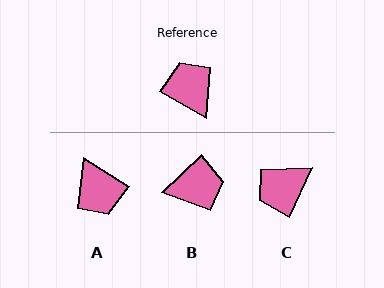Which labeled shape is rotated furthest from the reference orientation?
A, about 178 degrees away.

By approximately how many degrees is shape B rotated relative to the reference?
Approximately 106 degrees clockwise.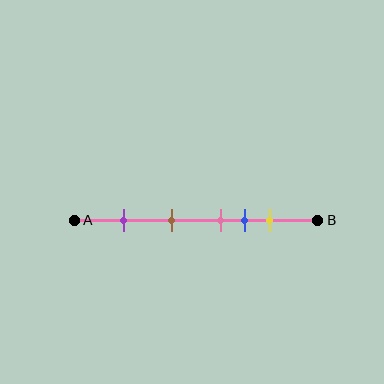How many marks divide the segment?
There are 5 marks dividing the segment.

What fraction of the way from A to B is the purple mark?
The purple mark is approximately 20% (0.2) of the way from A to B.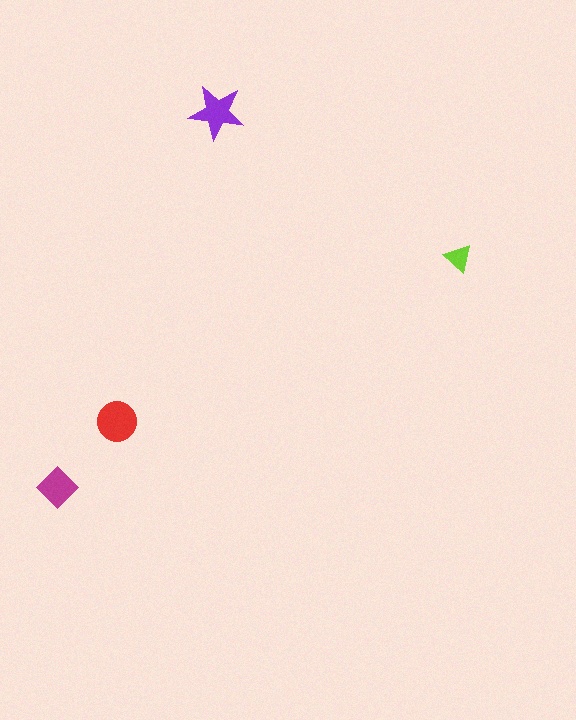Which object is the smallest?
The lime triangle.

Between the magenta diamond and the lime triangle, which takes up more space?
The magenta diamond.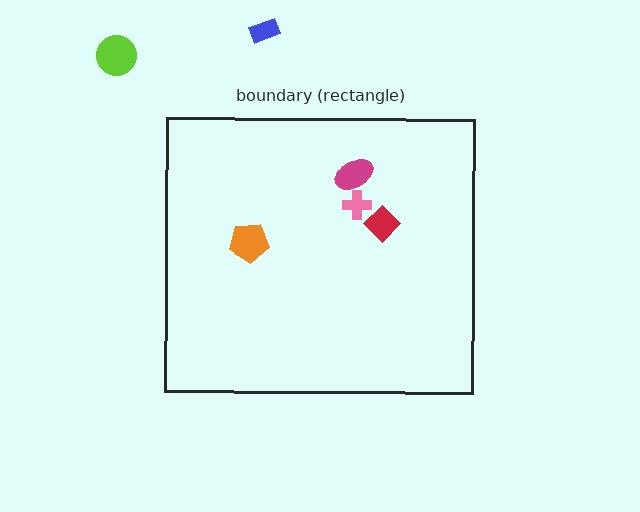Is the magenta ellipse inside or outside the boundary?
Inside.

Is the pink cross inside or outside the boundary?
Inside.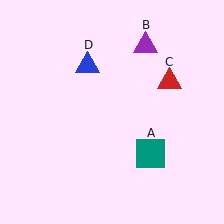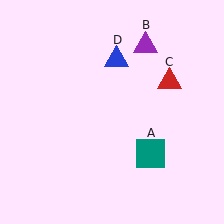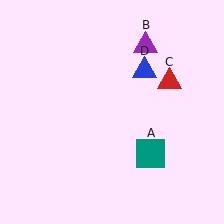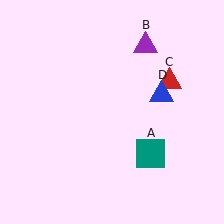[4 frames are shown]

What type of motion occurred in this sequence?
The blue triangle (object D) rotated clockwise around the center of the scene.